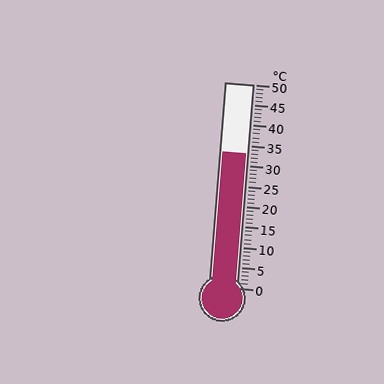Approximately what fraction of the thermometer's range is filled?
The thermometer is filled to approximately 65% of its range.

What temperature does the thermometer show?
The thermometer shows approximately 33°C.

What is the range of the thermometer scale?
The thermometer scale ranges from 0°C to 50°C.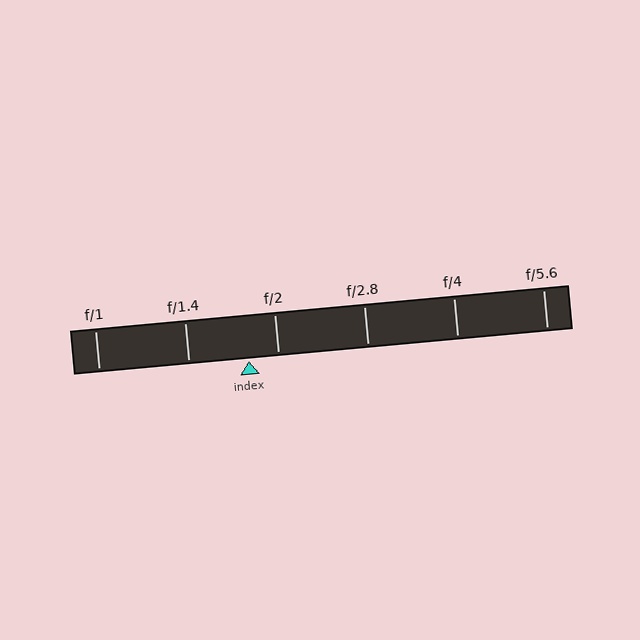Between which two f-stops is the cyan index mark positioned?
The index mark is between f/1.4 and f/2.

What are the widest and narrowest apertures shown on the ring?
The widest aperture shown is f/1 and the narrowest is f/5.6.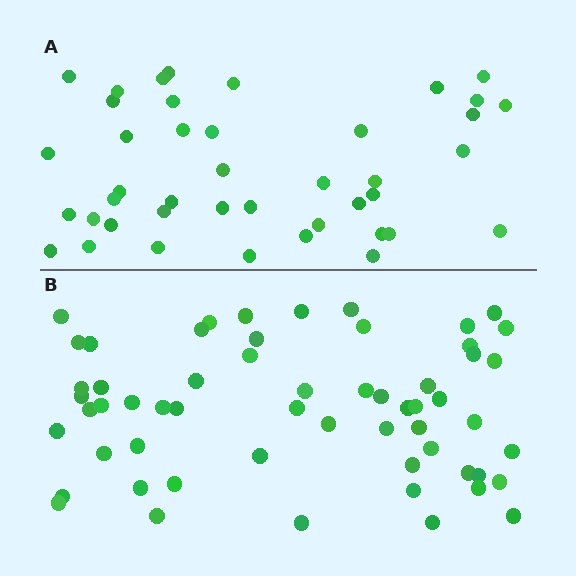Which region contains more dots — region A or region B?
Region B (the bottom region) has more dots.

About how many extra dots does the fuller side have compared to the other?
Region B has approximately 15 more dots than region A.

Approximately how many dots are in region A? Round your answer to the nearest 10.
About 40 dots. (The exact count is 42, which rounds to 40.)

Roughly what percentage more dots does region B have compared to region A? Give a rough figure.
About 40% more.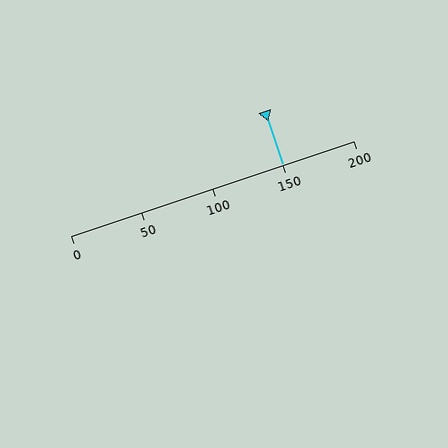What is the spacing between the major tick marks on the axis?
The major ticks are spaced 50 apart.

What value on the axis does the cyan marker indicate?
The marker indicates approximately 150.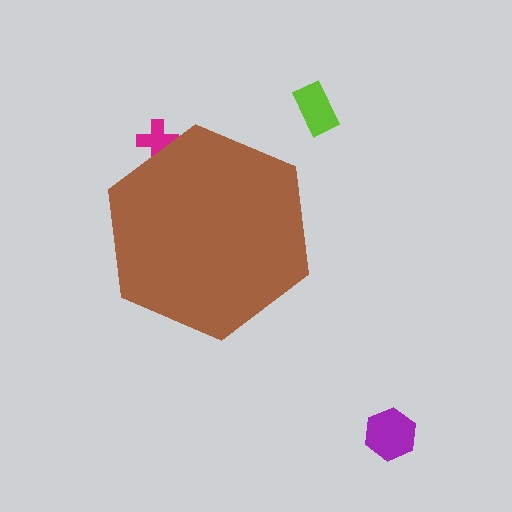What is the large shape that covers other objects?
A brown hexagon.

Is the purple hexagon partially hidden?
No, the purple hexagon is fully visible.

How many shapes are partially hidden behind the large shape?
1 shape is partially hidden.